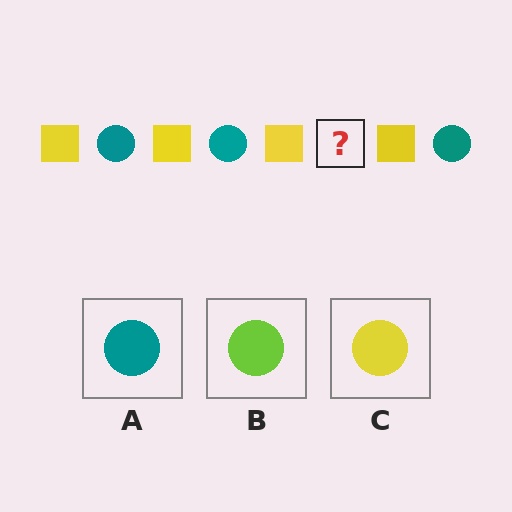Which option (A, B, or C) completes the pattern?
A.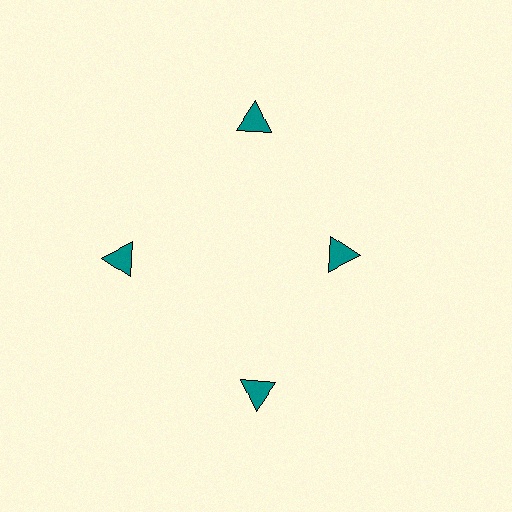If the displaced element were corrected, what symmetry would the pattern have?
It would have 4-fold rotational symmetry — the pattern would map onto itself every 90 degrees.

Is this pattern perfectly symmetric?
No. The 4 teal triangles are arranged in a ring, but one element near the 3 o'clock position is pulled inward toward the center, breaking the 4-fold rotational symmetry.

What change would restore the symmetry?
The symmetry would be restored by moving it outward, back onto the ring so that all 4 triangles sit at equal angles and equal distance from the center.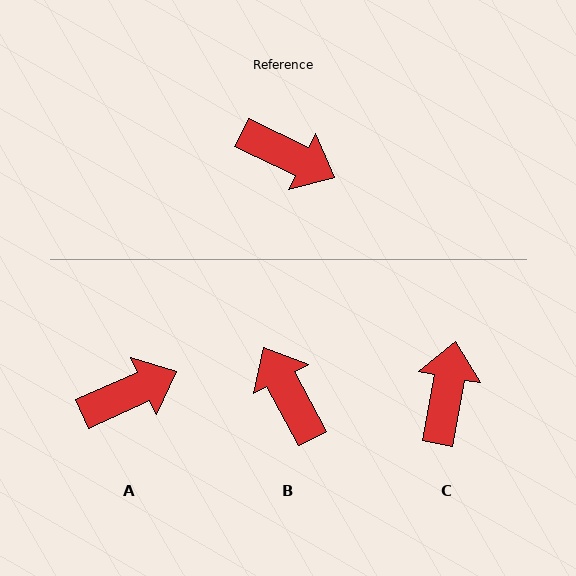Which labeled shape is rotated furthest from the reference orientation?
B, about 144 degrees away.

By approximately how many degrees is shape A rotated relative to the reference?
Approximately 50 degrees counter-clockwise.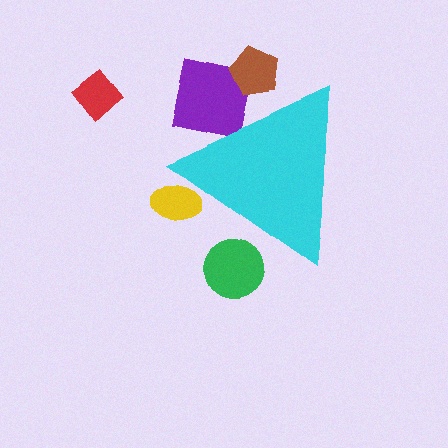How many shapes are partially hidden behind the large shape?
4 shapes are partially hidden.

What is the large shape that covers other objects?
A cyan triangle.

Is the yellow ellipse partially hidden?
Yes, the yellow ellipse is partially hidden behind the cyan triangle.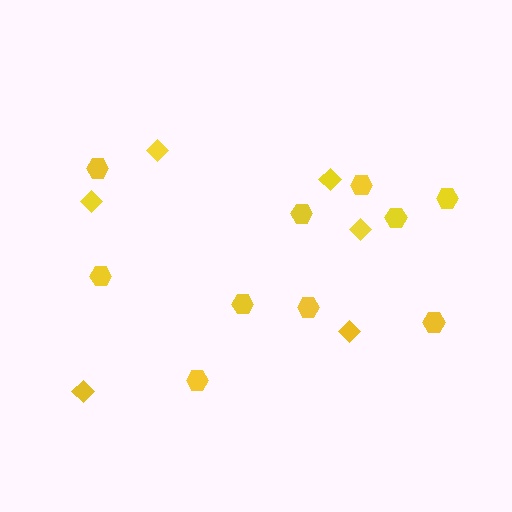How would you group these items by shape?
There are 2 groups: one group of diamonds (6) and one group of hexagons (10).